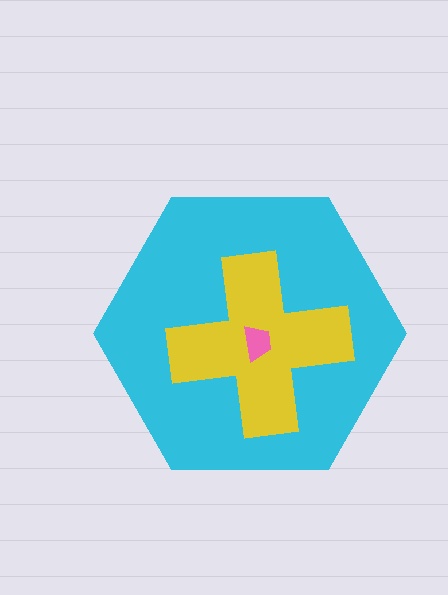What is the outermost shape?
The cyan hexagon.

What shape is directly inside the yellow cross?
The pink trapezoid.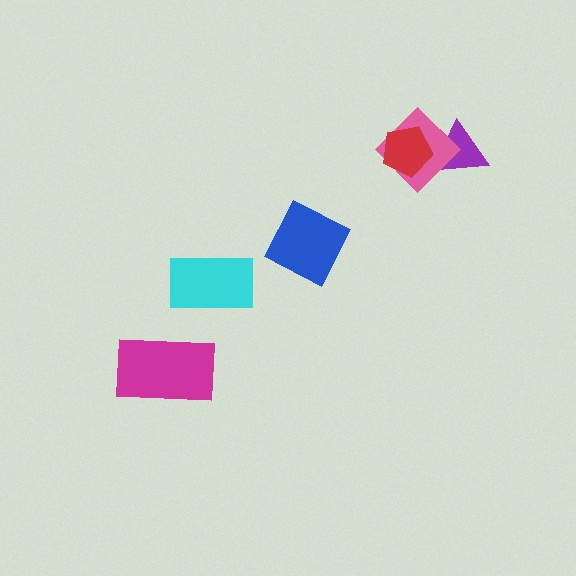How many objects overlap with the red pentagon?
2 objects overlap with the red pentagon.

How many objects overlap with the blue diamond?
0 objects overlap with the blue diamond.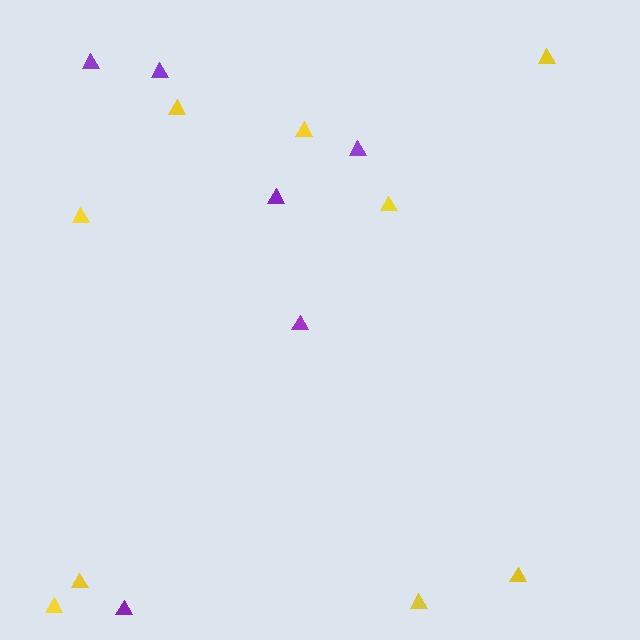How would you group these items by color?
There are 2 groups: one group of yellow triangles (9) and one group of purple triangles (6).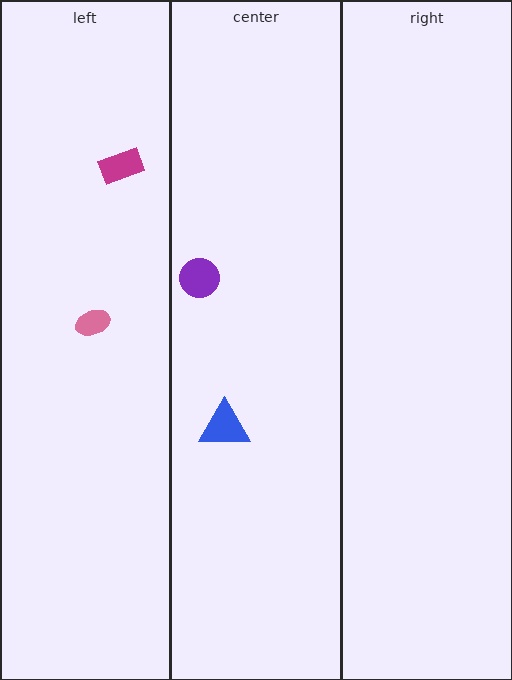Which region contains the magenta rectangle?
The left region.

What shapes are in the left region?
The pink ellipse, the magenta rectangle.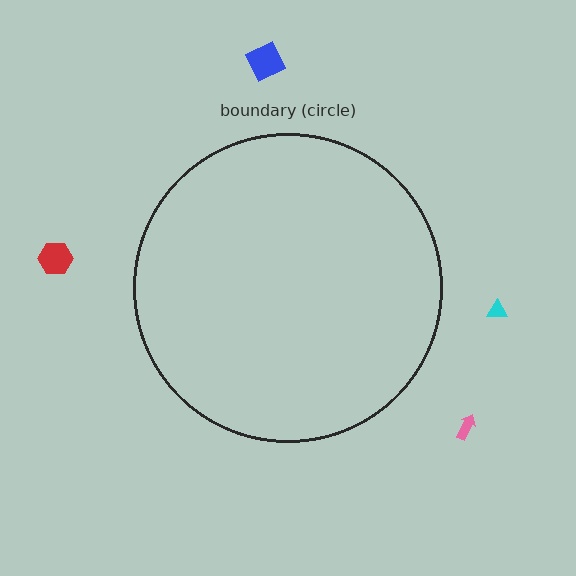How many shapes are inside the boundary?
0 inside, 4 outside.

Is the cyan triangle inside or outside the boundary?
Outside.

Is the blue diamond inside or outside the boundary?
Outside.